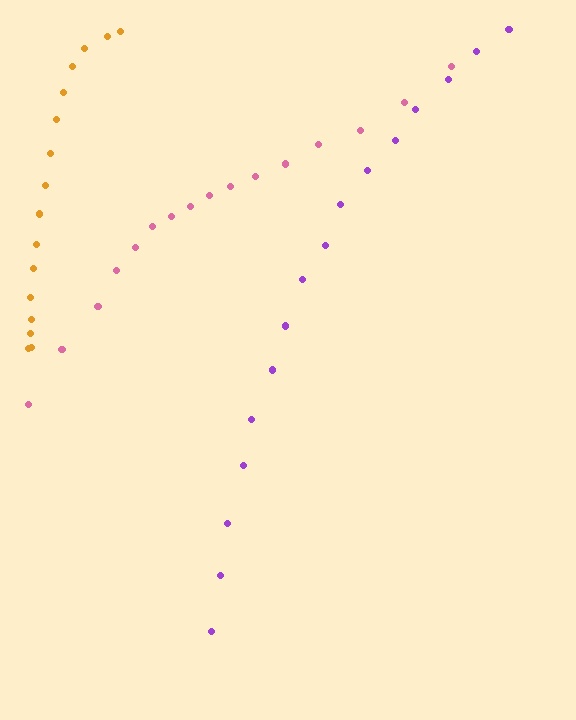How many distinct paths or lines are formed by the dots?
There are 3 distinct paths.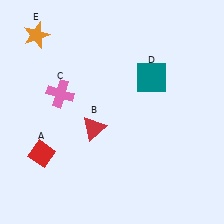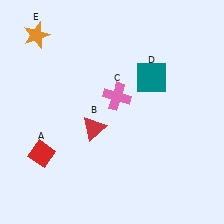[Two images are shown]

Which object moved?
The pink cross (C) moved right.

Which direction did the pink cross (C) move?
The pink cross (C) moved right.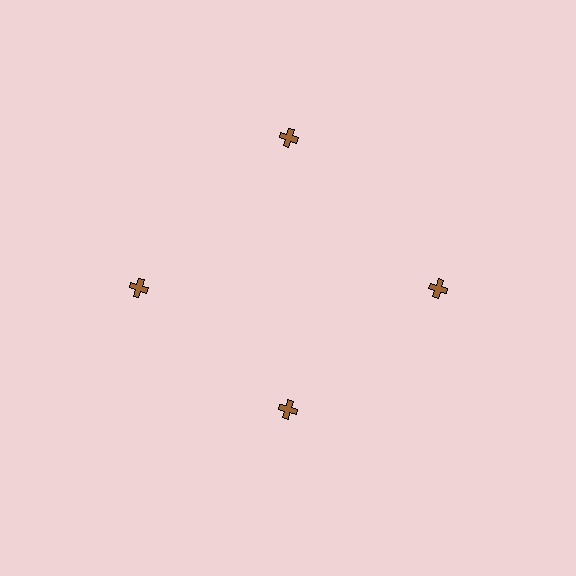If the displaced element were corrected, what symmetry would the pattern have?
It would have 4-fold rotational symmetry — the pattern would map onto itself every 90 degrees.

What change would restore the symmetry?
The symmetry would be restored by moving it outward, back onto the ring so that all 4 crosses sit at equal angles and equal distance from the center.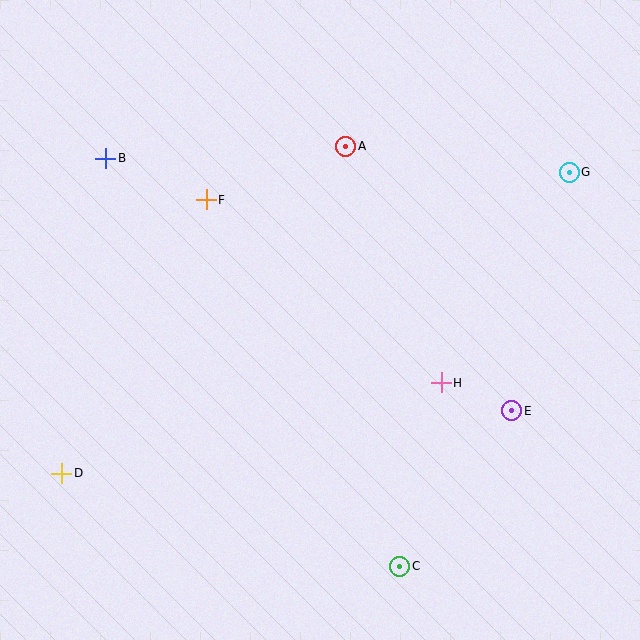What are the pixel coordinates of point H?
Point H is at (441, 383).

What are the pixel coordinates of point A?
Point A is at (346, 146).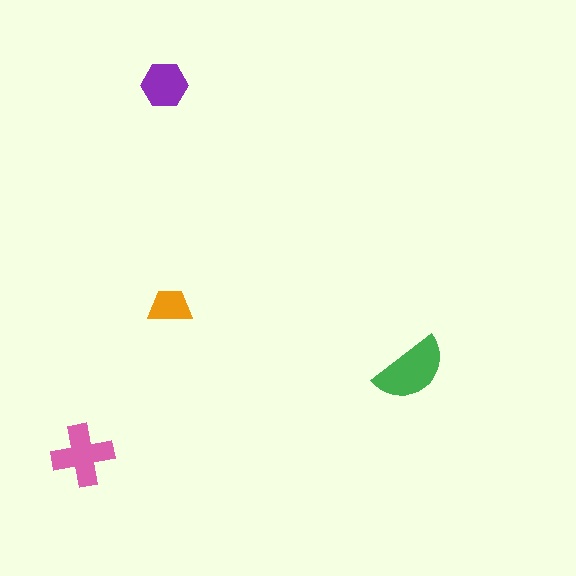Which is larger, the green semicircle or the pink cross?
The green semicircle.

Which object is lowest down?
The pink cross is bottommost.